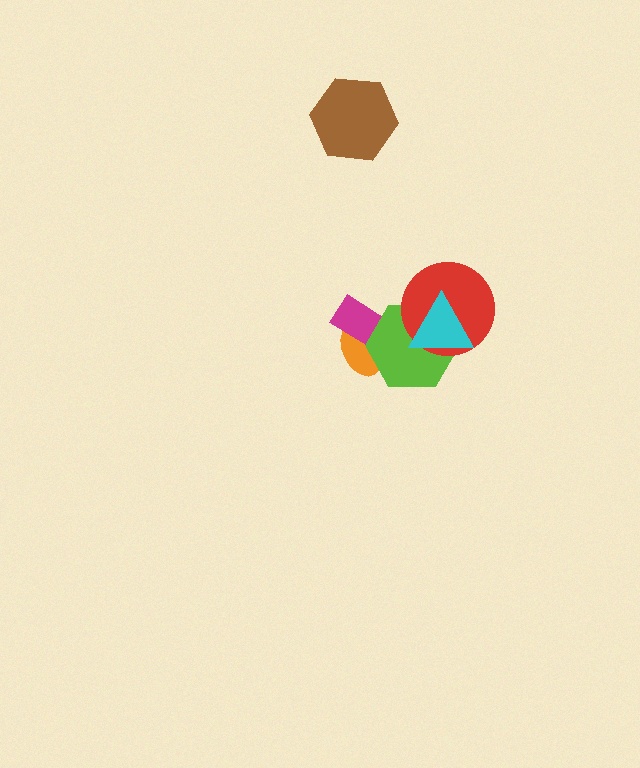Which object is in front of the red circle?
The cyan triangle is in front of the red circle.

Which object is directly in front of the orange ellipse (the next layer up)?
The magenta rectangle is directly in front of the orange ellipse.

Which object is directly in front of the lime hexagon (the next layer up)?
The red circle is directly in front of the lime hexagon.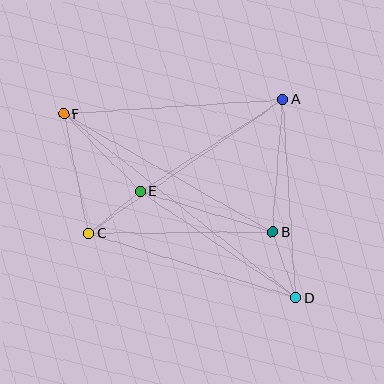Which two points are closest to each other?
Points C and E are closest to each other.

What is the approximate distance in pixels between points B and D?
The distance between B and D is approximately 69 pixels.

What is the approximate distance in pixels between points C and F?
The distance between C and F is approximately 122 pixels.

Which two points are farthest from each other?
Points D and F are farthest from each other.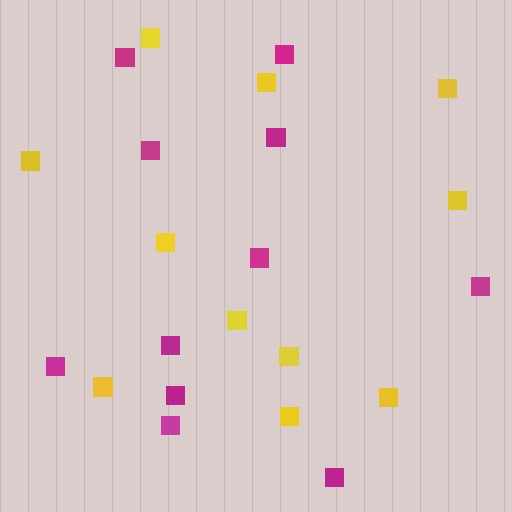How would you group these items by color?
There are 2 groups: one group of magenta squares (11) and one group of yellow squares (11).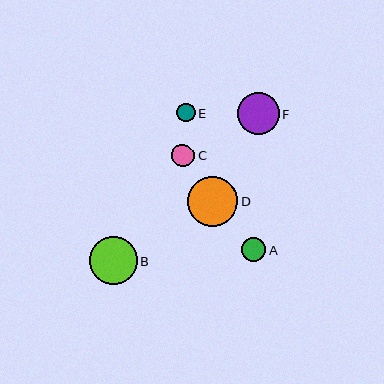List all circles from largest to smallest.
From largest to smallest: D, B, F, A, C, E.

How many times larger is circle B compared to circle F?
Circle B is approximately 1.2 times the size of circle F.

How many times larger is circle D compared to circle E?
Circle D is approximately 2.7 times the size of circle E.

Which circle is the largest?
Circle D is the largest with a size of approximately 51 pixels.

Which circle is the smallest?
Circle E is the smallest with a size of approximately 19 pixels.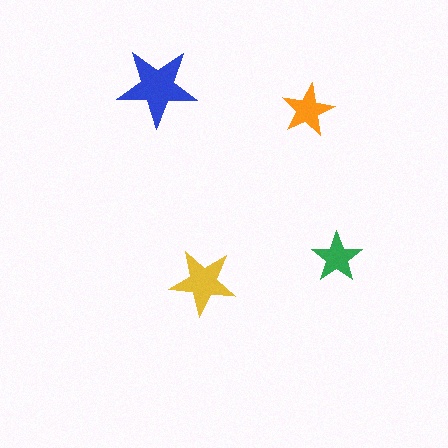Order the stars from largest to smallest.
the blue one, the yellow one, the orange one, the green one.